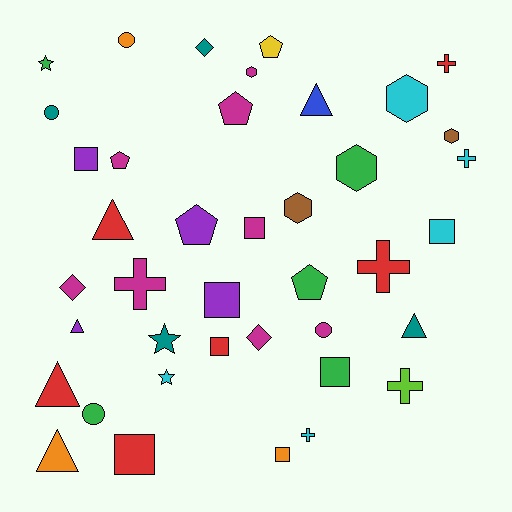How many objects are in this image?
There are 40 objects.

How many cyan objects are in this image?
There are 5 cyan objects.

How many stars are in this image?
There are 3 stars.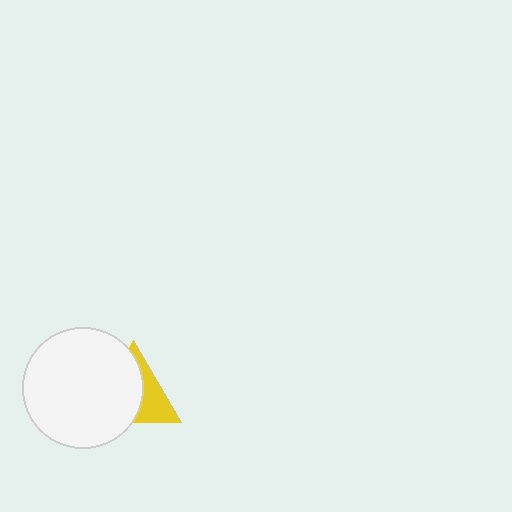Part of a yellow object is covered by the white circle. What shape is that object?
It is a triangle.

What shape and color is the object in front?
The object in front is a white circle.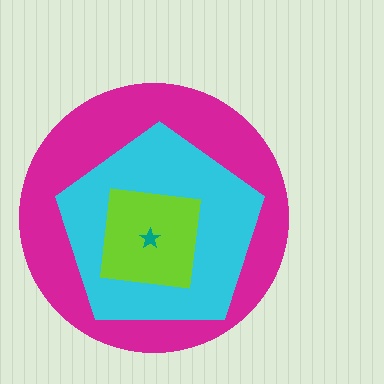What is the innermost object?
The teal star.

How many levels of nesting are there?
4.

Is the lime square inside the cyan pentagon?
Yes.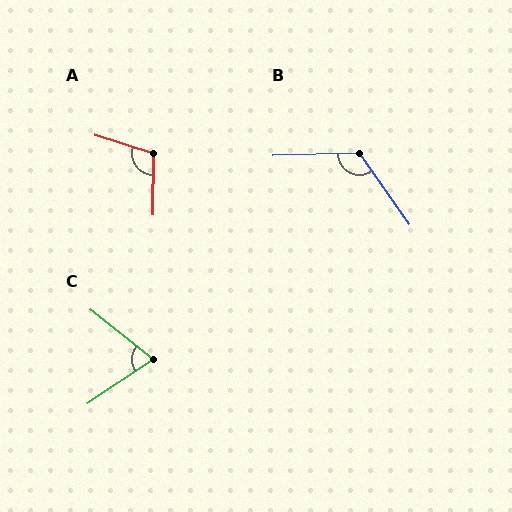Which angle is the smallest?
C, at approximately 73 degrees.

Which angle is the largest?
B, at approximately 124 degrees.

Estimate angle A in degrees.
Approximately 107 degrees.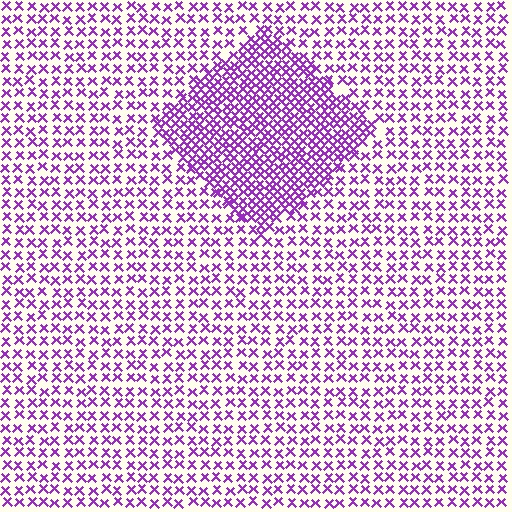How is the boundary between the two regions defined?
The boundary is defined by a change in element density (approximately 2.1x ratio). All elements are the same color, size, and shape.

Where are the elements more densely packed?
The elements are more densely packed inside the diamond boundary.